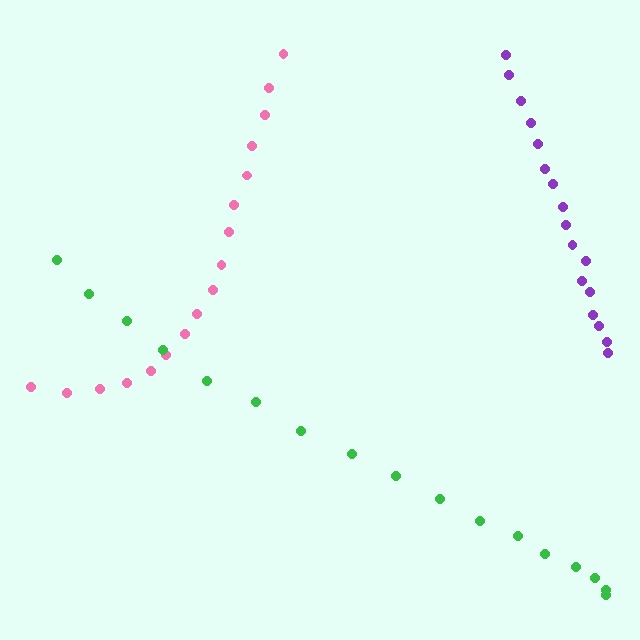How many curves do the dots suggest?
There are 3 distinct paths.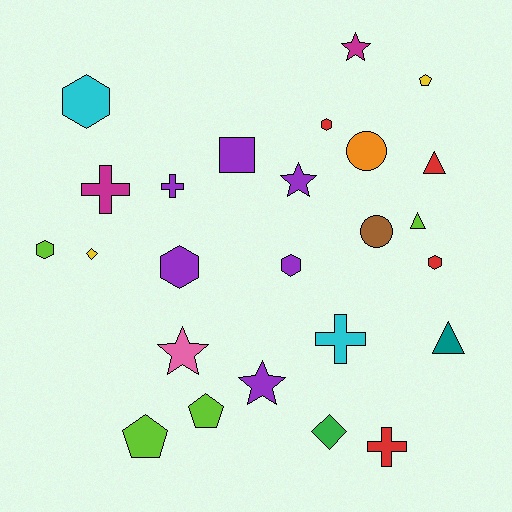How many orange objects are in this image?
There is 1 orange object.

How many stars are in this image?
There are 4 stars.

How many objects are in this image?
There are 25 objects.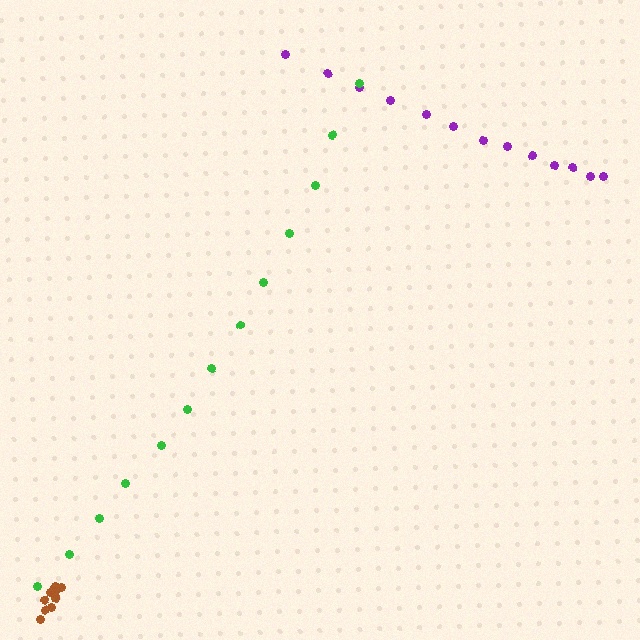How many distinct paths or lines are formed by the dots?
There are 3 distinct paths.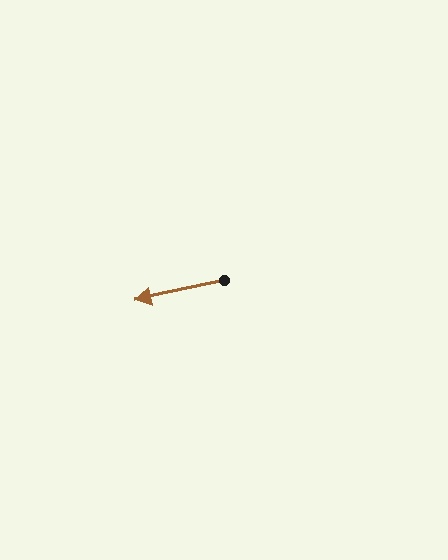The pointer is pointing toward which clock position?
Roughly 9 o'clock.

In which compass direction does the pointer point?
West.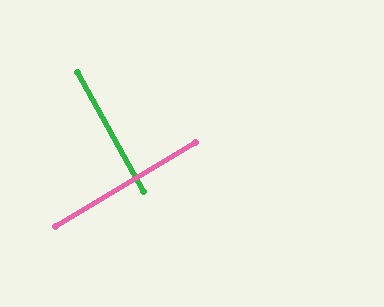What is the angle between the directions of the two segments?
Approximately 88 degrees.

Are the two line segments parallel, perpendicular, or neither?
Perpendicular — they meet at approximately 88°.